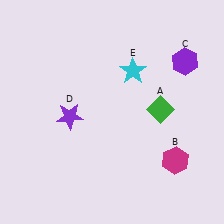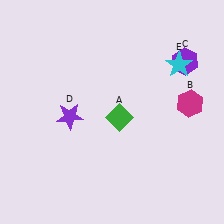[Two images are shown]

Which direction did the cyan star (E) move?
The cyan star (E) moved right.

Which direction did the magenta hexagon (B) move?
The magenta hexagon (B) moved up.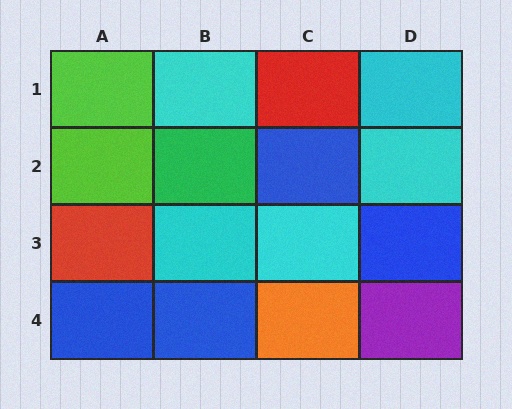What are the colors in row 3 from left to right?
Red, cyan, cyan, blue.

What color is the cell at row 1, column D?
Cyan.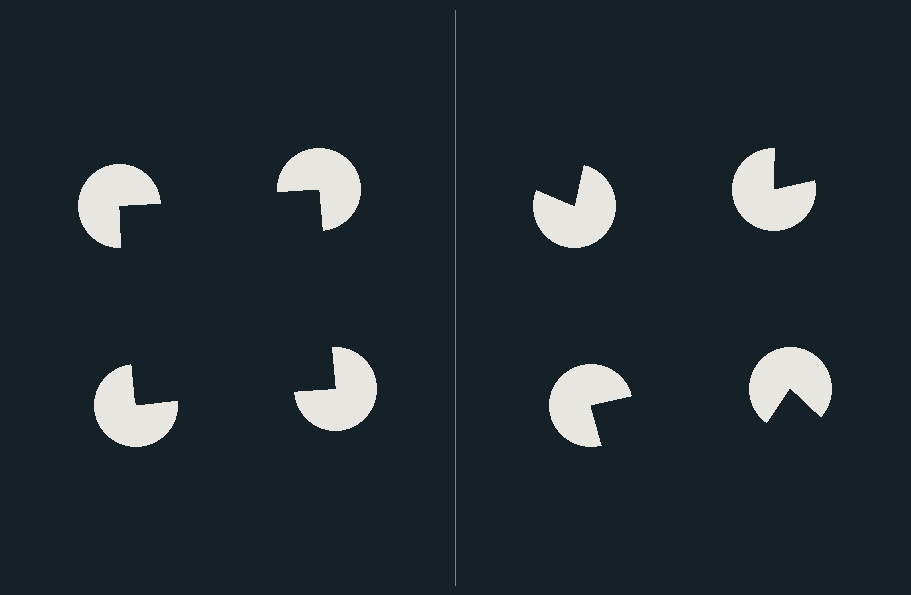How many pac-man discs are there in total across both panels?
8 — 4 on each side.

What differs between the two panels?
The pac-man discs are positioned identically on both sides; only the wedge orientations differ. On the left they align to a square; on the right they are misaligned.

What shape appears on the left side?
An illusory square.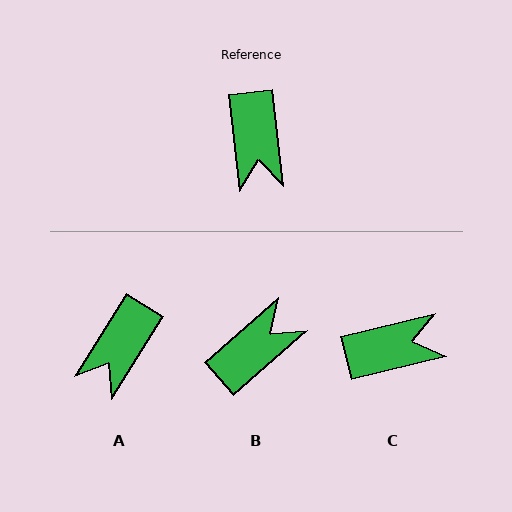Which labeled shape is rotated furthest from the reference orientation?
B, about 125 degrees away.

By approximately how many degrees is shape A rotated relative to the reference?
Approximately 39 degrees clockwise.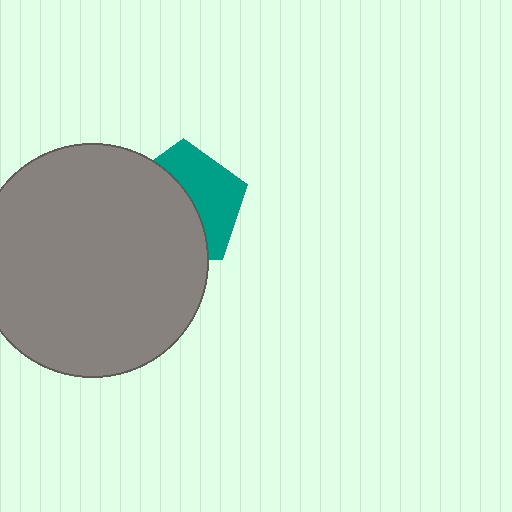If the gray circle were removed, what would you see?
You would see the complete teal pentagon.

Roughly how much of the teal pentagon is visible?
A small part of it is visible (roughly 45%).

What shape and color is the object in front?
The object in front is a gray circle.